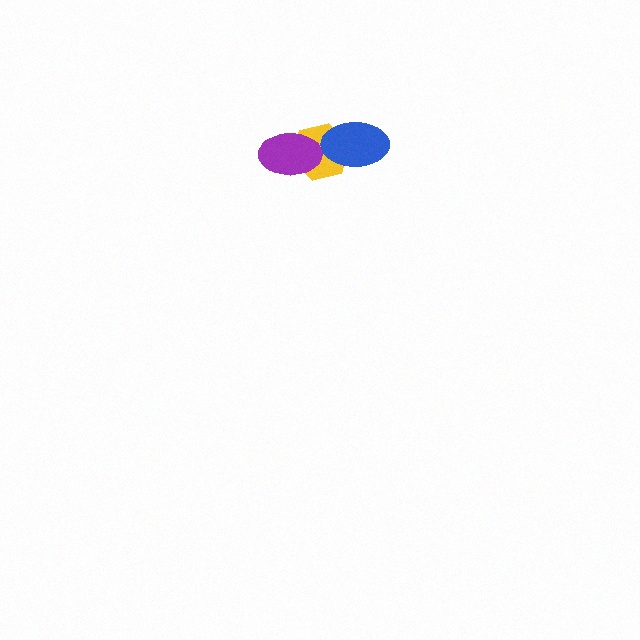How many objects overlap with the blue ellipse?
1 object overlaps with the blue ellipse.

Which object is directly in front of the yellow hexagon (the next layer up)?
The blue ellipse is directly in front of the yellow hexagon.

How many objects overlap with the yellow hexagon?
2 objects overlap with the yellow hexagon.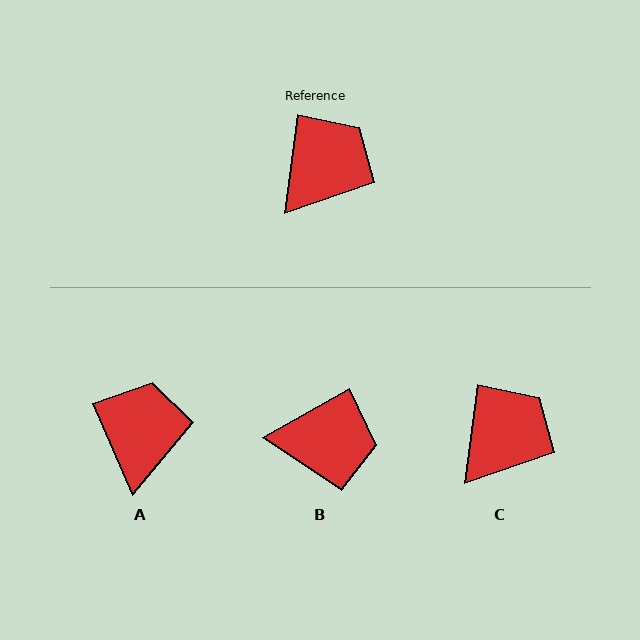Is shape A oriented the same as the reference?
No, it is off by about 31 degrees.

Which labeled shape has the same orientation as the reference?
C.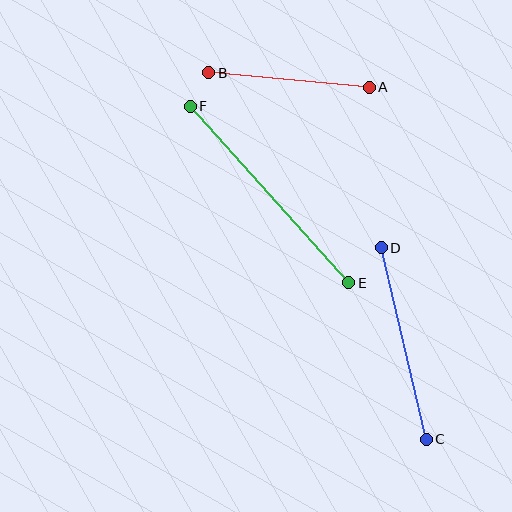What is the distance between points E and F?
The distance is approximately 237 pixels.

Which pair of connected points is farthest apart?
Points E and F are farthest apart.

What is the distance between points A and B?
The distance is approximately 161 pixels.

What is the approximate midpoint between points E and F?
The midpoint is at approximately (270, 195) pixels.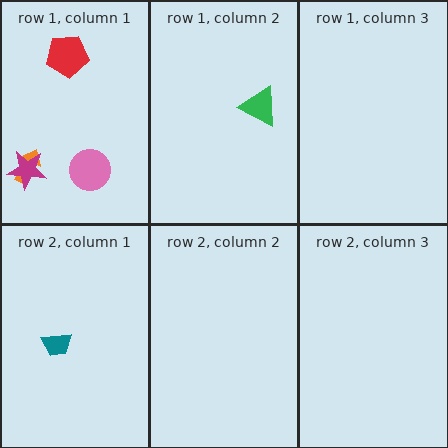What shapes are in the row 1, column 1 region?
The orange arrow, the magenta star, the pink circle, the red pentagon.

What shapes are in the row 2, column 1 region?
The teal trapezoid.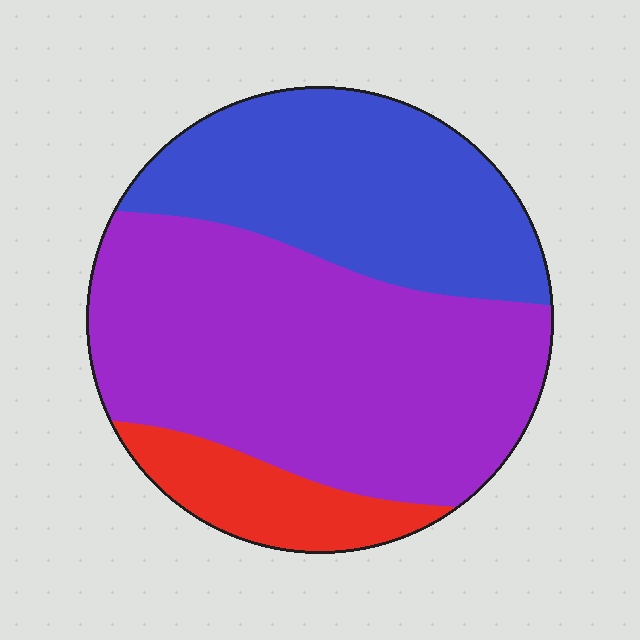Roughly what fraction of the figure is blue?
Blue covers 33% of the figure.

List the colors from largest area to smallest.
From largest to smallest: purple, blue, red.